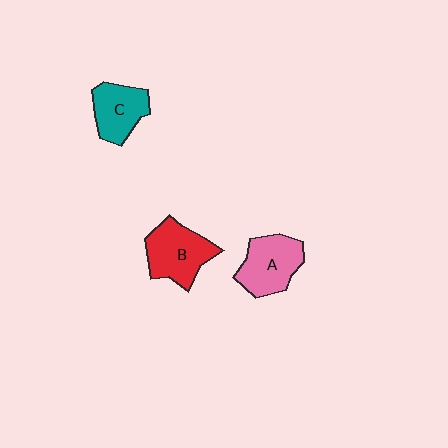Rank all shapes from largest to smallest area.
From largest to smallest: B (red), A (pink), C (teal).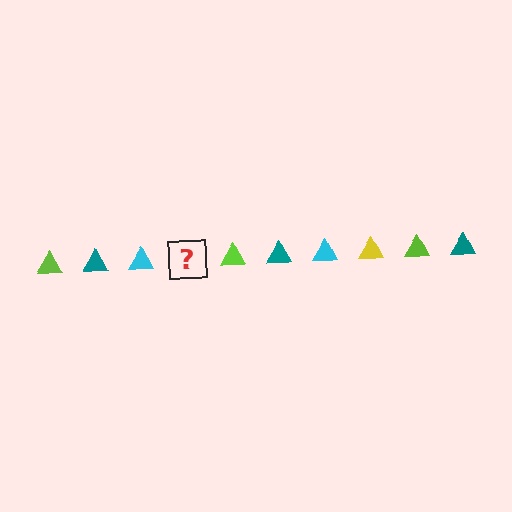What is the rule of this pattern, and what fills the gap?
The rule is that the pattern cycles through lime, teal, cyan, yellow triangles. The gap should be filled with a yellow triangle.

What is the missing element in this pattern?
The missing element is a yellow triangle.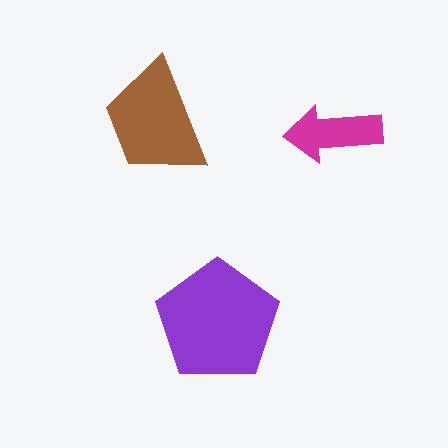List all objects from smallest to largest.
The magenta arrow, the brown trapezoid, the purple pentagon.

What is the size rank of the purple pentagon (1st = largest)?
1st.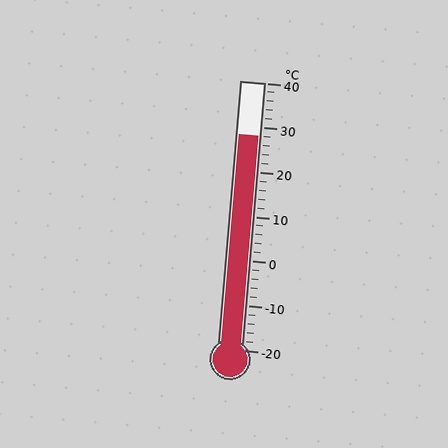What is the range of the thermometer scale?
The thermometer scale ranges from -20°C to 40°C.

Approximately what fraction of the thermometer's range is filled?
The thermometer is filled to approximately 80% of its range.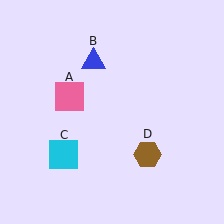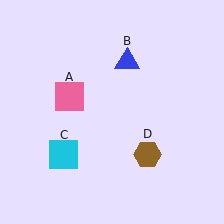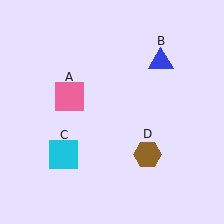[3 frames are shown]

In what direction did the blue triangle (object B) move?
The blue triangle (object B) moved right.